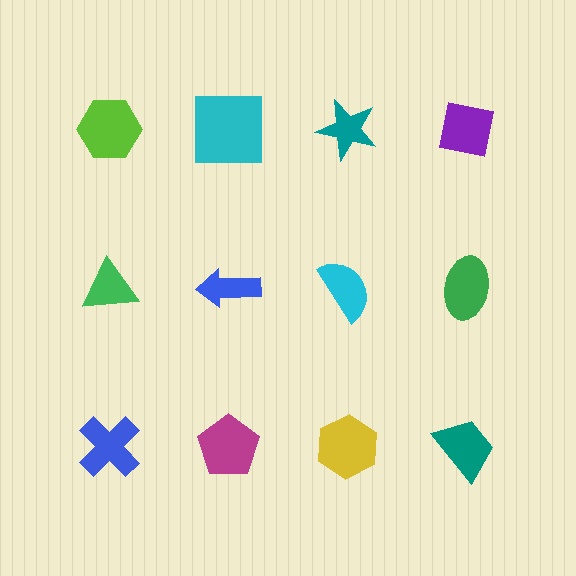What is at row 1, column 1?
A lime hexagon.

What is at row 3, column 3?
A yellow hexagon.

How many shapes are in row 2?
4 shapes.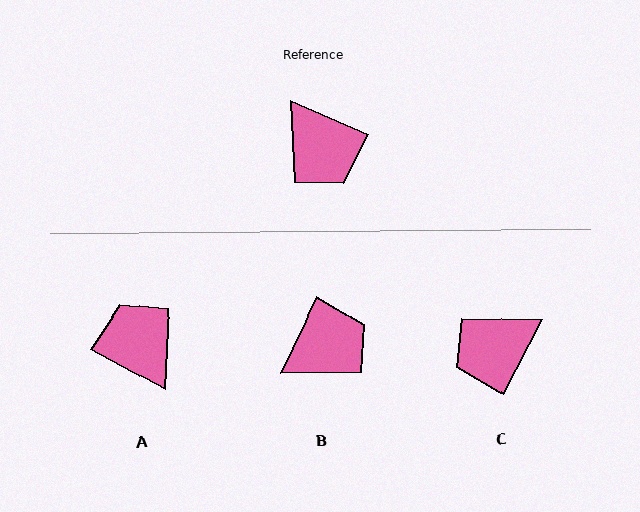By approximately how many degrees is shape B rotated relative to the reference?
Approximately 87 degrees counter-clockwise.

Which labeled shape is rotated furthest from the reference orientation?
A, about 175 degrees away.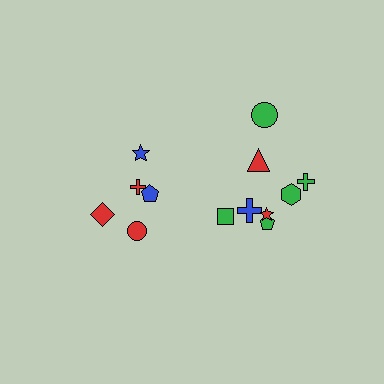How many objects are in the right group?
There are 8 objects.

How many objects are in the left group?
There are 5 objects.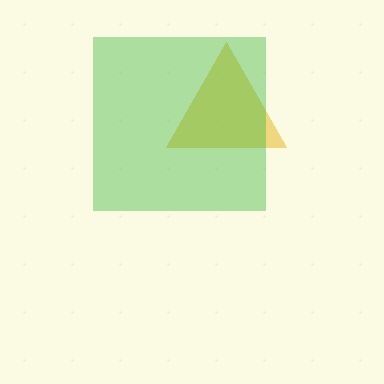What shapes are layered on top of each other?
The layered shapes are: a yellow triangle, a green square.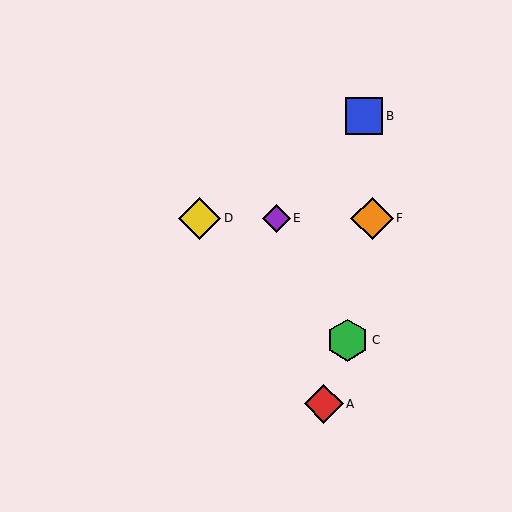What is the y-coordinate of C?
Object C is at y≈340.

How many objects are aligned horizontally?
3 objects (D, E, F) are aligned horizontally.